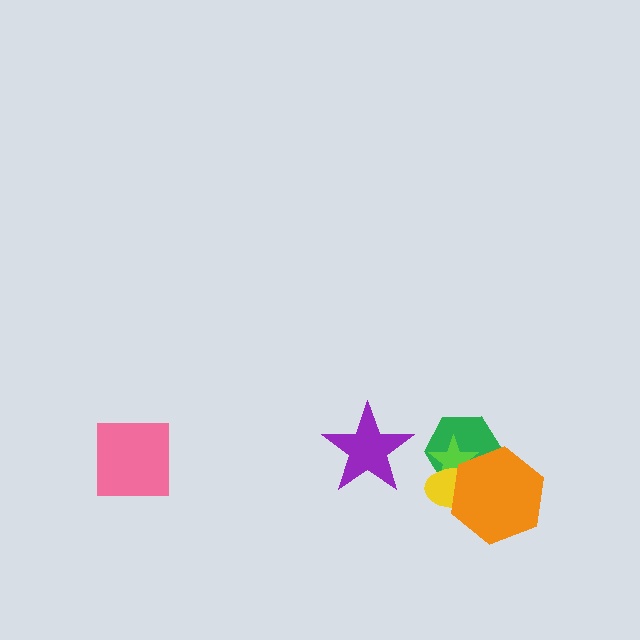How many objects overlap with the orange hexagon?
3 objects overlap with the orange hexagon.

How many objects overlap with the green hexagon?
3 objects overlap with the green hexagon.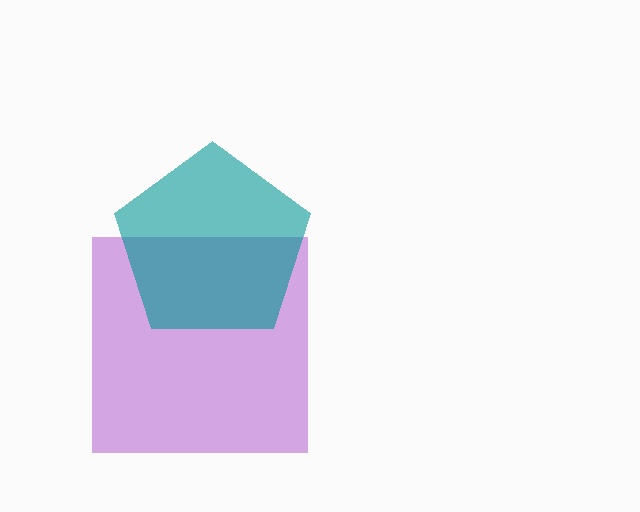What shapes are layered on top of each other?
The layered shapes are: a purple square, a teal pentagon.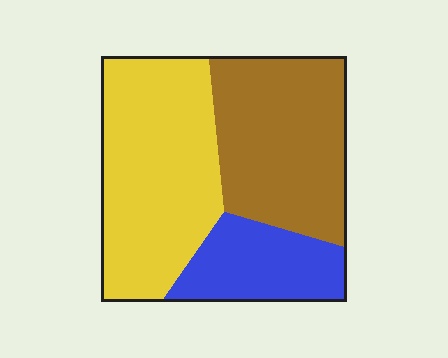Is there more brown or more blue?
Brown.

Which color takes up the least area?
Blue, at roughly 20%.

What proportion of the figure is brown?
Brown covers about 35% of the figure.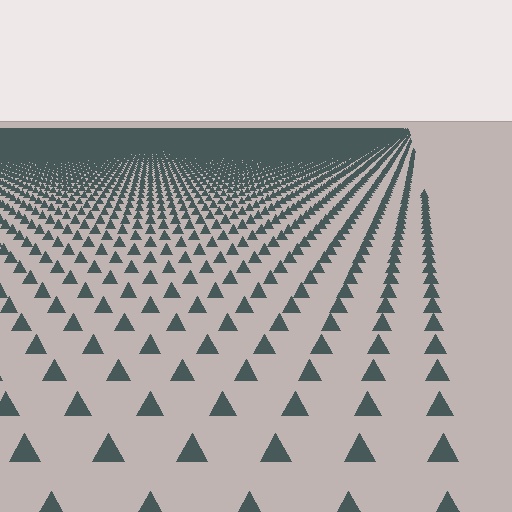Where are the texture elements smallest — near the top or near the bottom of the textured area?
Near the top.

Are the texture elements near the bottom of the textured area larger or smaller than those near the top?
Larger. Near the bottom, elements are closer to the viewer and appear at a bigger on-screen size.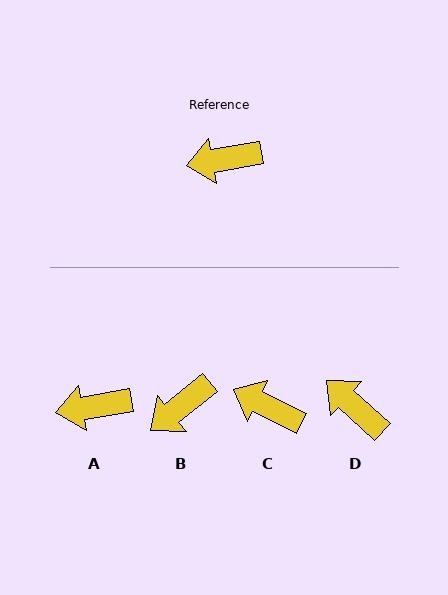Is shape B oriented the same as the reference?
No, it is off by about 30 degrees.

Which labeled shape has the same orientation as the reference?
A.